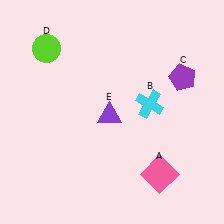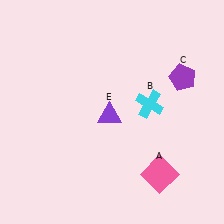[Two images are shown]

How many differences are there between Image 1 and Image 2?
There is 1 difference between the two images.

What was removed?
The lime circle (D) was removed in Image 2.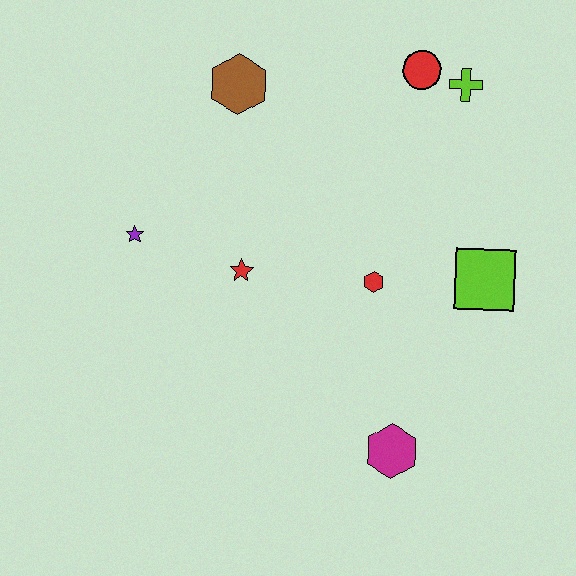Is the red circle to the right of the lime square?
No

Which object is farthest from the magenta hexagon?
The brown hexagon is farthest from the magenta hexagon.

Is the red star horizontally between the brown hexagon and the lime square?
Yes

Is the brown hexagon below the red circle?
Yes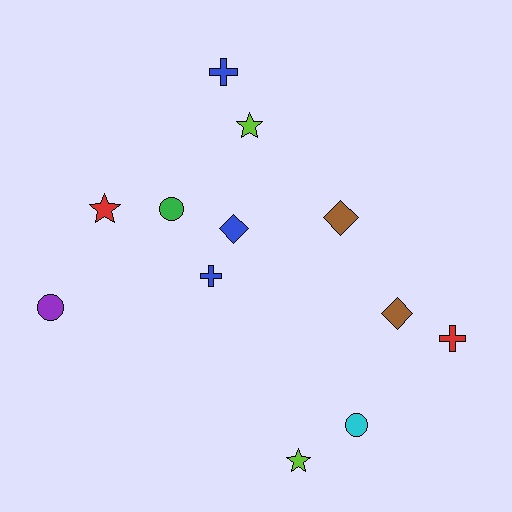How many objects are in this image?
There are 12 objects.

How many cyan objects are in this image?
There is 1 cyan object.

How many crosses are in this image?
There are 3 crosses.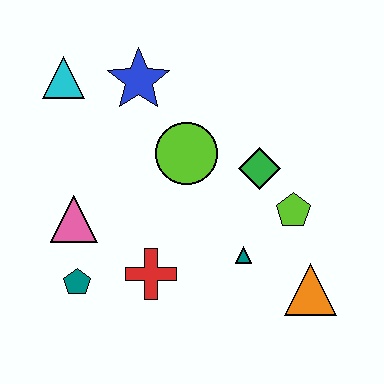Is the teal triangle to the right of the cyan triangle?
Yes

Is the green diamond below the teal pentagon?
No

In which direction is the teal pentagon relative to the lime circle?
The teal pentagon is below the lime circle.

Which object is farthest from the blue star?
The orange triangle is farthest from the blue star.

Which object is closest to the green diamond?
The lime pentagon is closest to the green diamond.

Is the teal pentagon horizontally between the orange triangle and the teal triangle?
No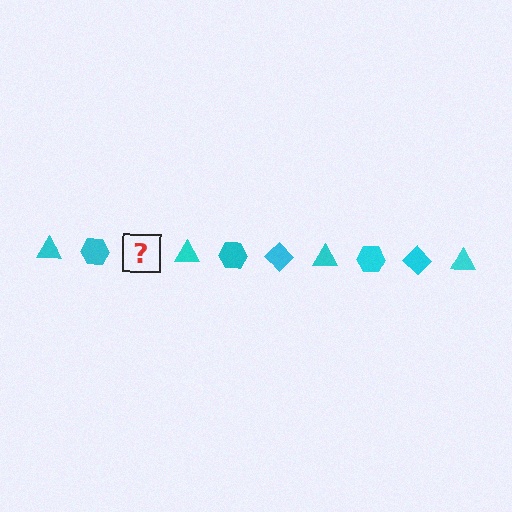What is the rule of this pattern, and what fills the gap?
The rule is that the pattern cycles through triangle, hexagon, diamond shapes in cyan. The gap should be filled with a cyan diamond.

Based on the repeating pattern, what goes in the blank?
The blank should be a cyan diamond.